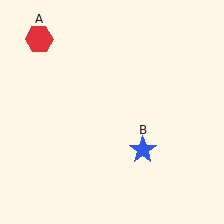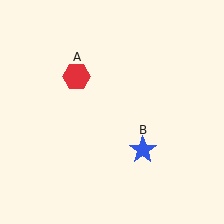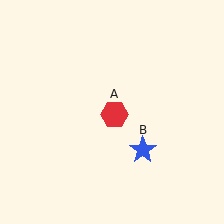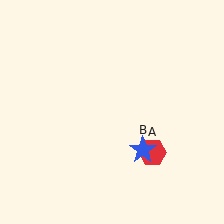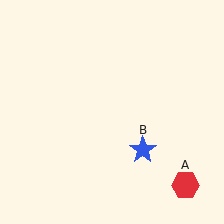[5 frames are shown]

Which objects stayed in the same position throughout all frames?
Blue star (object B) remained stationary.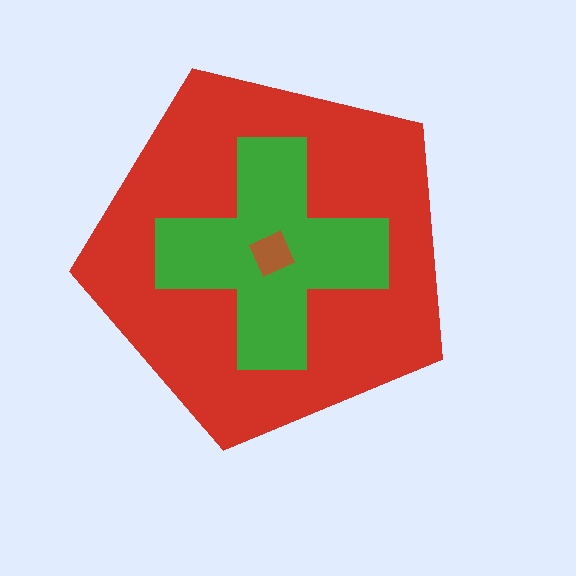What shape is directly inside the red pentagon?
The green cross.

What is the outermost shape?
The red pentagon.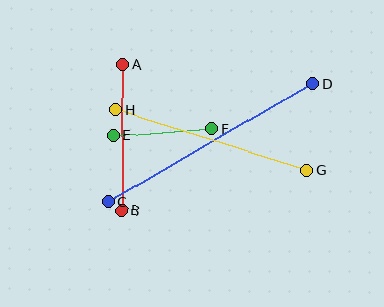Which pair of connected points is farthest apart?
Points C and D are farthest apart.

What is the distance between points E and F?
The distance is approximately 99 pixels.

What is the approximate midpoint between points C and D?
The midpoint is at approximately (210, 143) pixels.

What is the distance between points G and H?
The distance is approximately 199 pixels.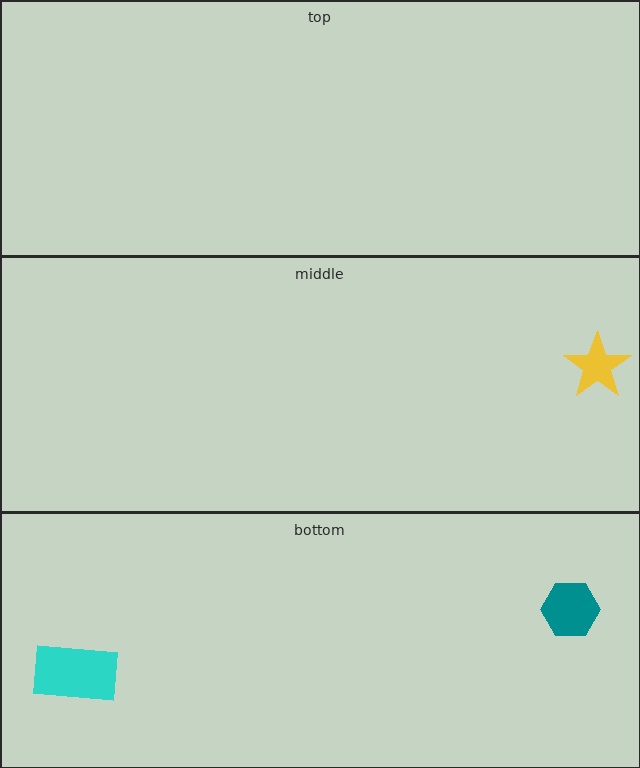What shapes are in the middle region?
The yellow star.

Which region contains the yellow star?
The middle region.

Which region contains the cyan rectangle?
The bottom region.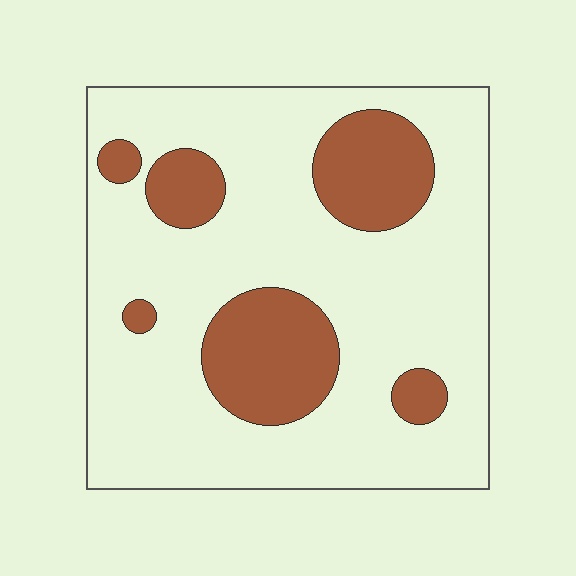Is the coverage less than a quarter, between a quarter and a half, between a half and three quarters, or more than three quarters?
Less than a quarter.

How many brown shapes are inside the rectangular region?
6.